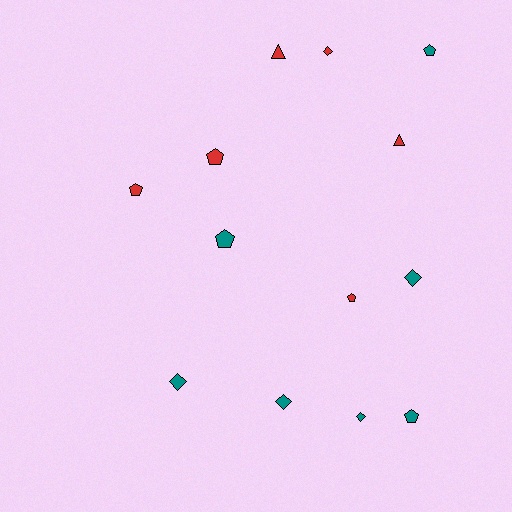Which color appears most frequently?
Teal, with 7 objects.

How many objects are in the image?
There are 13 objects.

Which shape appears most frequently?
Pentagon, with 6 objects.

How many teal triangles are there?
There are no teal triangles.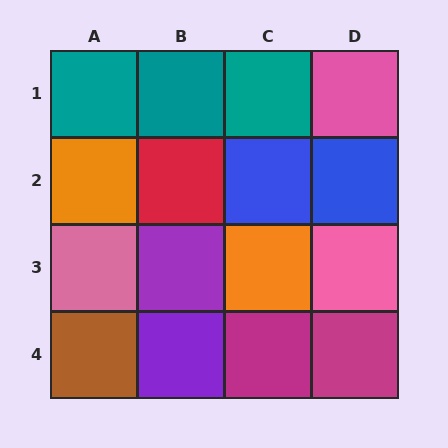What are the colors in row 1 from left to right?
Teal, teal, teal, pink.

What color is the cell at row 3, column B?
Purple.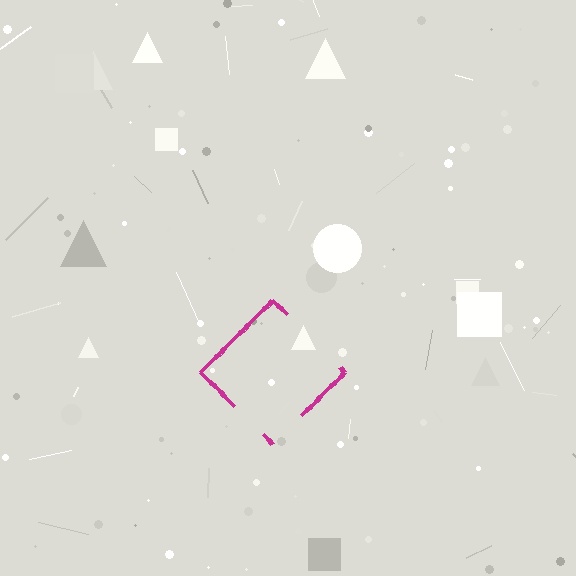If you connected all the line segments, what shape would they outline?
They would outline a diamond.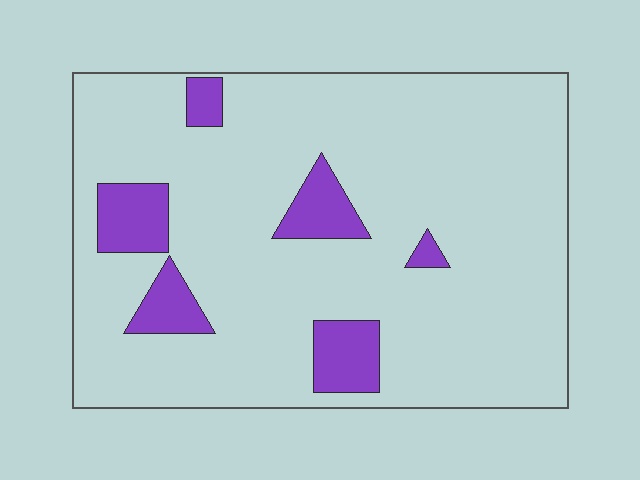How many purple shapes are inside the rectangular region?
6.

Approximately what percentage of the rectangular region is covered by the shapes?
Approximately 10%.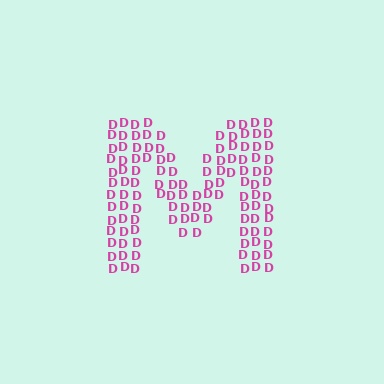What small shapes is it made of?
It is made of small letter D's.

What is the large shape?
The large shape is the letter M.